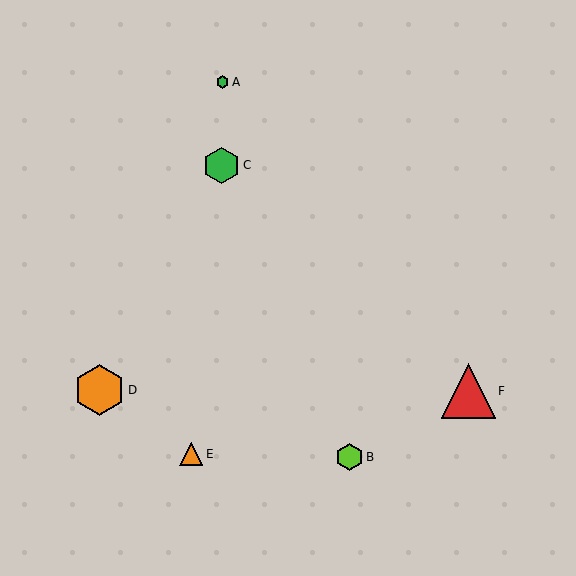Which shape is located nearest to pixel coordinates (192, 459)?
The orange triangle (labeled E) at (191, 454) is nearest to that location.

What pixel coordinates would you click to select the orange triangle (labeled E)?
Click at (191, 454) to select the orange triangle E.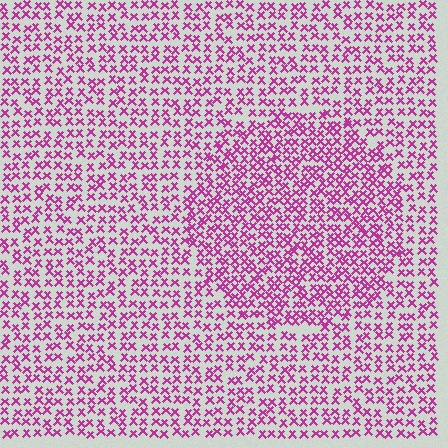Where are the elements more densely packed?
The elements are more densely packed inside the circle boundary.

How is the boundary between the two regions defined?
The boundary is defined by a change in element density (approximately 1.6x ratio). All elements are the same color, size, and shape.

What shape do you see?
I see a circle.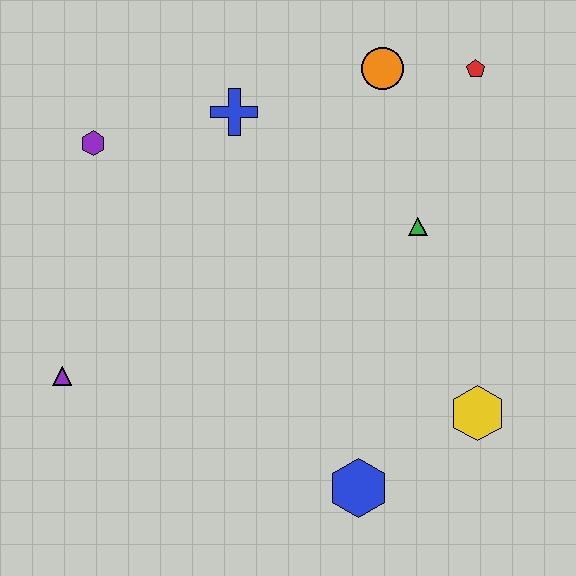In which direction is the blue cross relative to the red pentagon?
The blue cross is to the left of the red pentagon.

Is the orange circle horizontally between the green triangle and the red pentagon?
No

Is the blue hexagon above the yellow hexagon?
No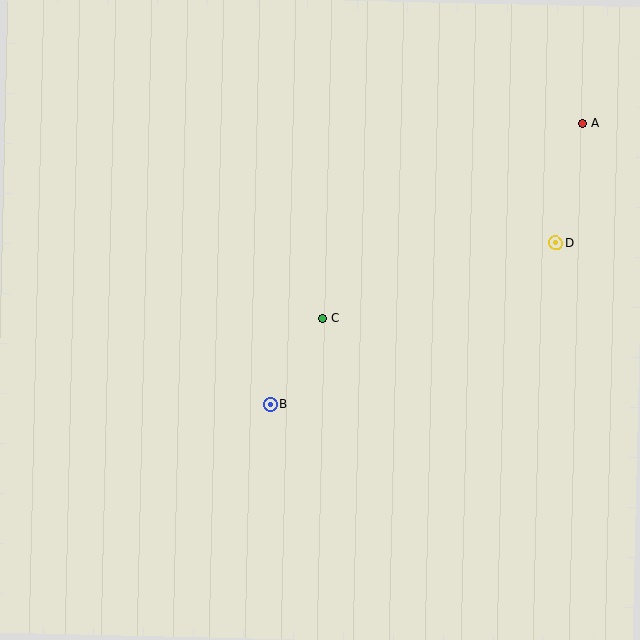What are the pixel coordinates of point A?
Point A is at (582, 123).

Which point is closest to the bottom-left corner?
Point B is closest to the bottom-left corner.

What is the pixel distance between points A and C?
The distance between A and C is 325 pixels.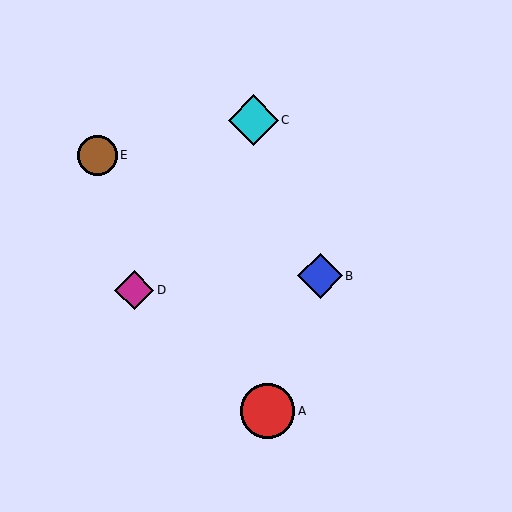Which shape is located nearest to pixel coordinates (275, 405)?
The red circle (labeled A) at (268, 411) is nearest to that location.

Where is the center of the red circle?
The center of the red circle is at (268, 411).